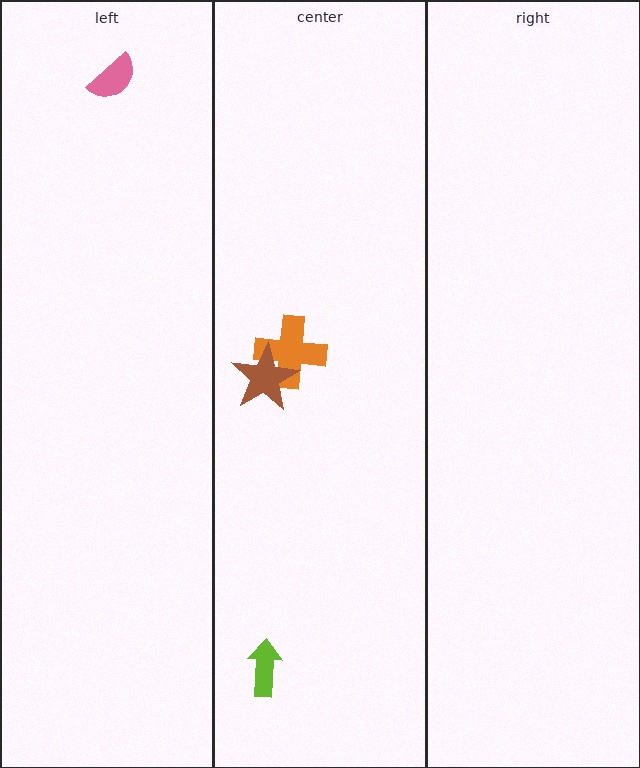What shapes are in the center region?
The orange cross, the lime arrow, the brown star.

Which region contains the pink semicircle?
The left region.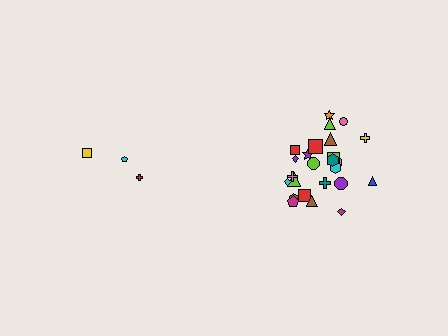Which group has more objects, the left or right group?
The right group.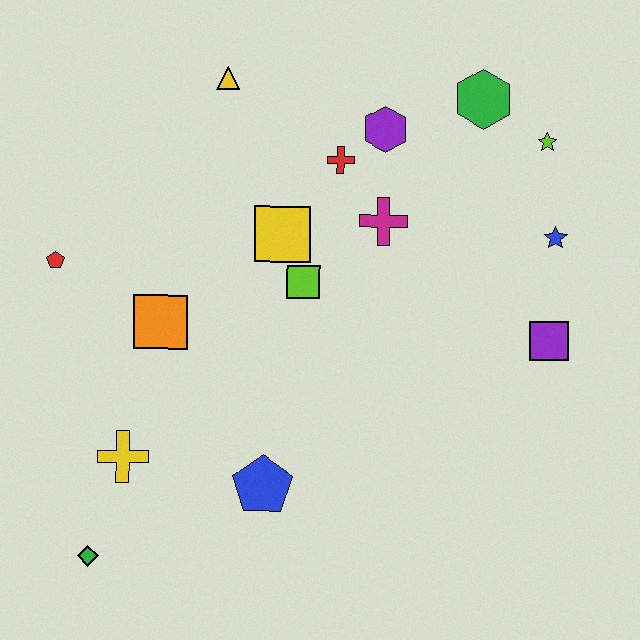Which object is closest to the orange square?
The red pentagon is closest to the orange square.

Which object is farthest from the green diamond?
The lime star is farthest from the green diamond.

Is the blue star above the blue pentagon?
Yes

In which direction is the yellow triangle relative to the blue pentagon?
The yellow triangle is above the blue pentagon.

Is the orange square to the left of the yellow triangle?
Yes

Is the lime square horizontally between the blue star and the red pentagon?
Yes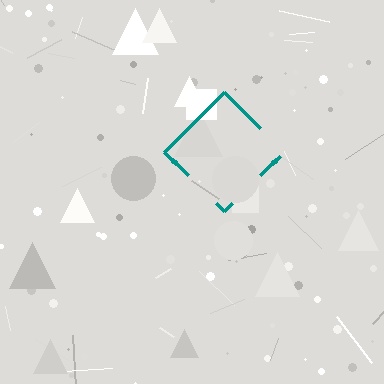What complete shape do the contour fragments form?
The contour fragments form a diamond.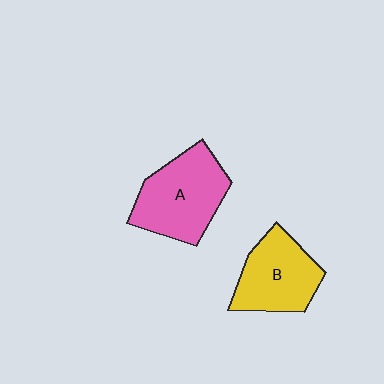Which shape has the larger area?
Shape A (pink).